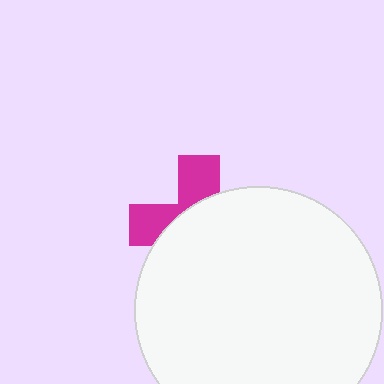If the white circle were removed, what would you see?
You would see the complete magenta cross.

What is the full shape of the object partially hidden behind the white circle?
The partially hidden object is a magenta cross.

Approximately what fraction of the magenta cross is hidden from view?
Roughly 64% of the magenta cross is hidden behind the white circle.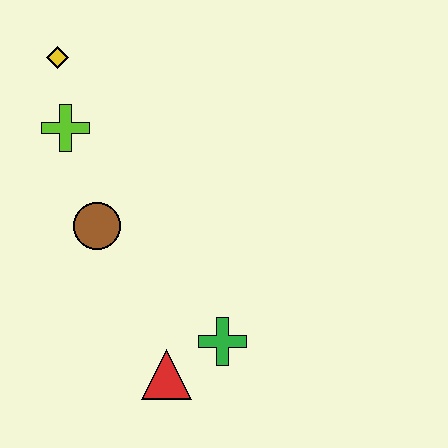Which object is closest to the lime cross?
The yellow diamond is closest to the lime cross.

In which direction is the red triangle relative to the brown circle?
The red triangle is below the brown circle.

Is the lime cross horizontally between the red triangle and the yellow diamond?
Yes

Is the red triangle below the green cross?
Yes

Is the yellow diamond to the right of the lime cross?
No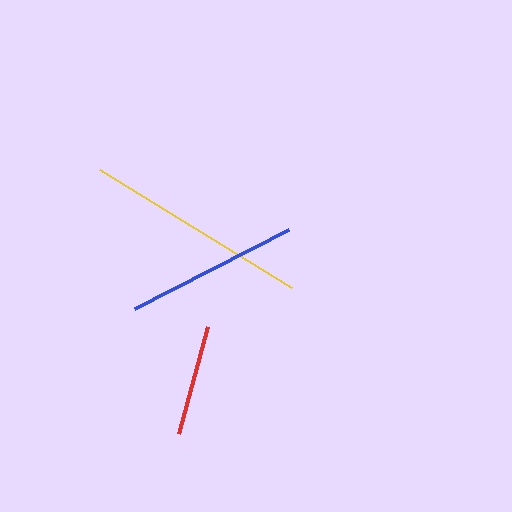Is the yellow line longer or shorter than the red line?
The yellow line is longer than the red line.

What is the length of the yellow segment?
The yellow segment is approximately 226 pixels long.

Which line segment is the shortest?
The red line is the shortest at approximately 112 pixels.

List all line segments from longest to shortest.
From longest to shortest: yellow, blue, red.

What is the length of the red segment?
The red segment is approximately 112 pixels long.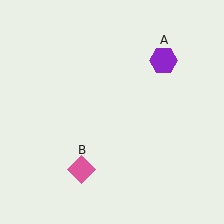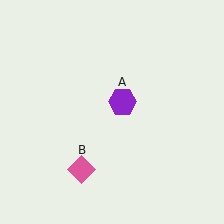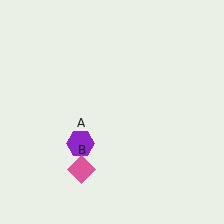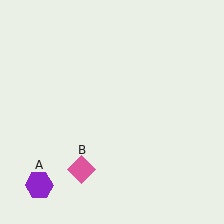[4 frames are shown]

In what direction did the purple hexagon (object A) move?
The purple hexagon (object A) moved down and to the left.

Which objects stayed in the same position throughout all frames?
Pink diamond (object B) remained stationary.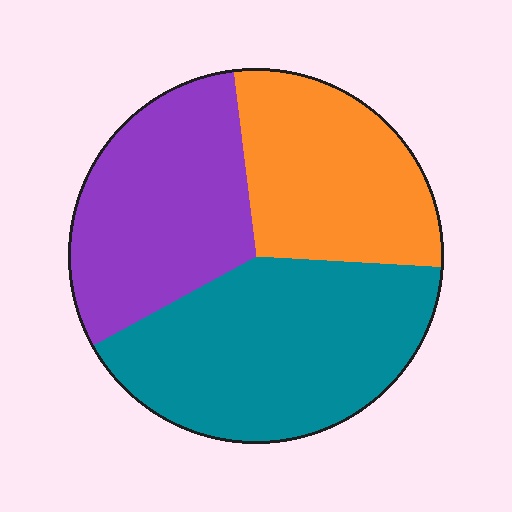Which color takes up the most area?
Teal, at roughly 40%.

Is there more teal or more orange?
Teal.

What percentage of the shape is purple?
Purple covers about 30% of the shape.